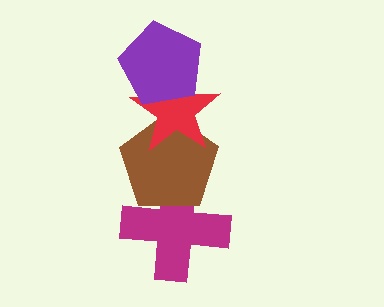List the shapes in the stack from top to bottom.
From top to bottom: the purple pentagon, the red star, the brown pentagon, the magenta cross.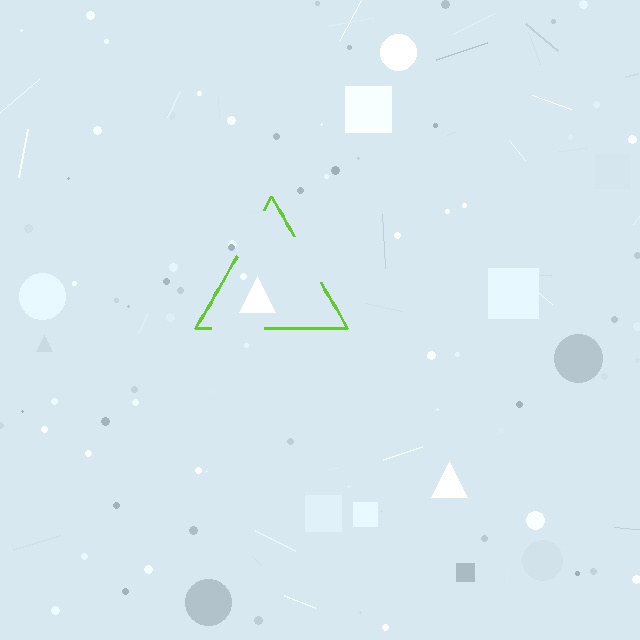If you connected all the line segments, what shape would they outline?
They would outline a triangle.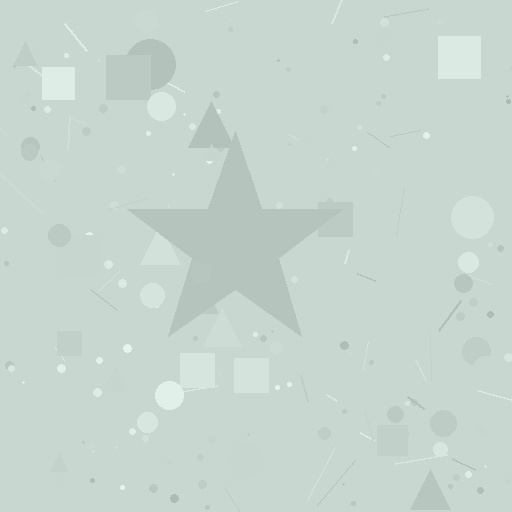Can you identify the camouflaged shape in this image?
The camouflaged shape is a star.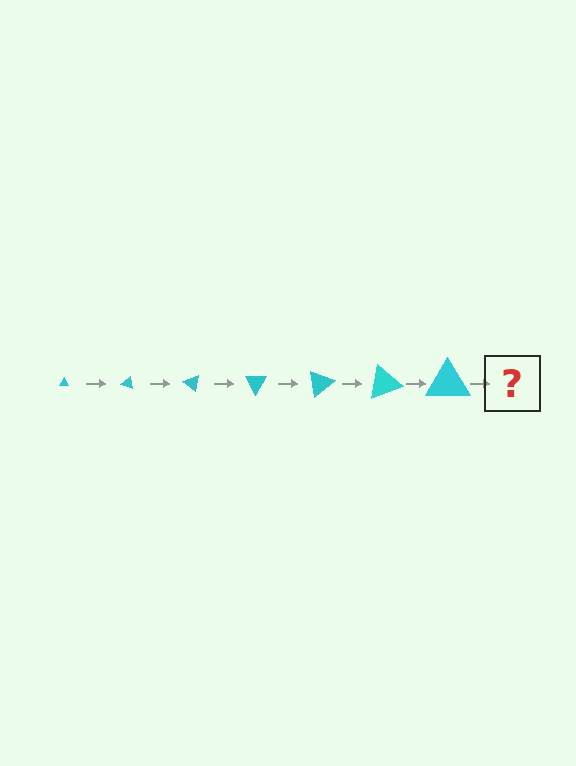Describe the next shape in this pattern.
It should be a triangle, larger than the previous one and rotated 140 degrees from the start.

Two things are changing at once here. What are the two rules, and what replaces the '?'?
The two rules are that the triangle grows larger each step and it rotates 20 degrees each step. The '?' should be a triangle, larger than the previous one and rotated 140 degrees from the start.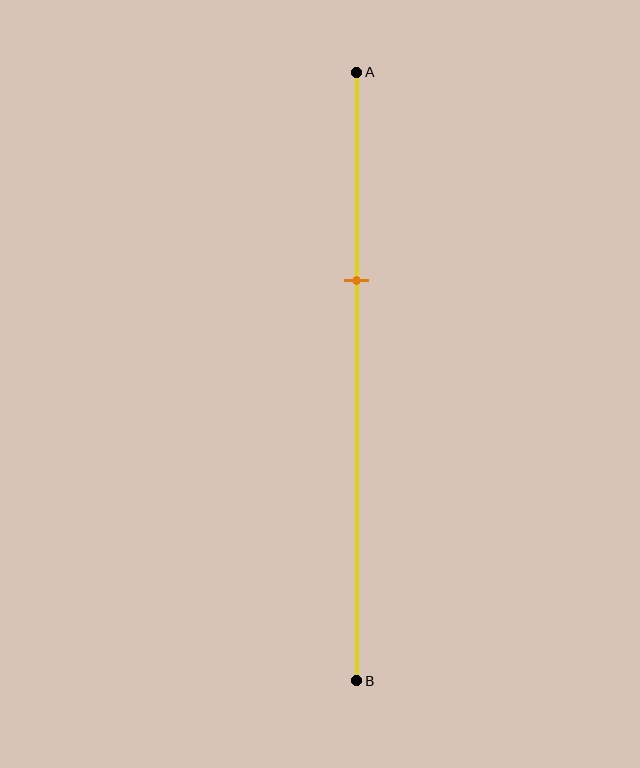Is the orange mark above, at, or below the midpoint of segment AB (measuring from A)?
The orange mark is above the midpoint of segment AB.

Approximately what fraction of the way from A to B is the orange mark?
The orange mark is approximately 35% of the way from A to B.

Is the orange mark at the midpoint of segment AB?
No, the mark is at about 35% from A, not at the 50% midpoint.